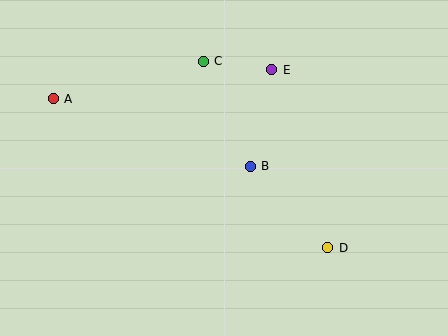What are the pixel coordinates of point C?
Point C is at (203, 61).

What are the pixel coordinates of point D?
Point D is at (328, 248).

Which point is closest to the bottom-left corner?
Point A is closest to the bottom-left corner.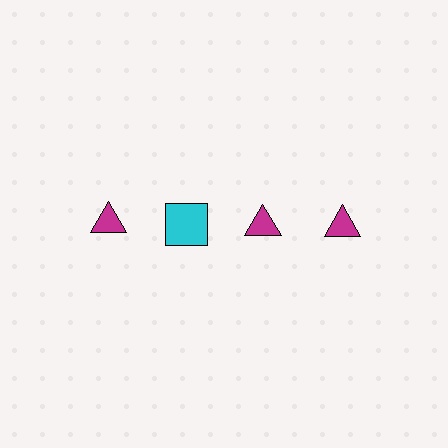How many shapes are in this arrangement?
There are 4 shapes arranged in a grid pattern.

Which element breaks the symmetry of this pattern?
The cyan square in the top row, second from left column breaks the symmetry. All other shapes are magenta triangles.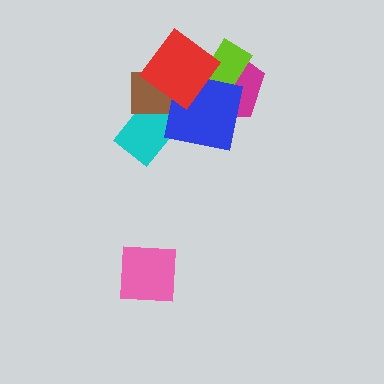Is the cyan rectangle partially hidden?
Yes, it is partially covered by another shape.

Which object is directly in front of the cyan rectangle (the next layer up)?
The brown rectangle is directly in front of the cyan rectangle.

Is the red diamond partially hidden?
No, no other shape covers it.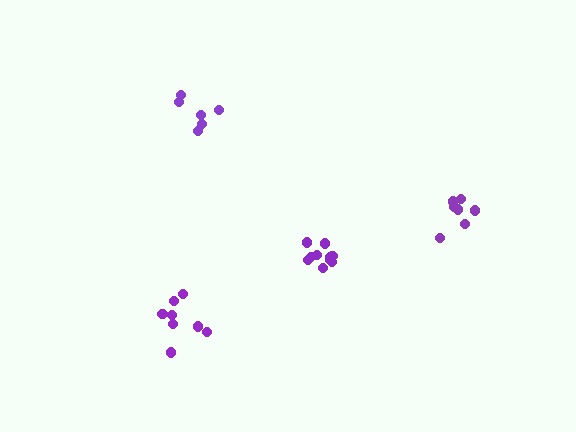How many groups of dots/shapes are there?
There are 4 groups.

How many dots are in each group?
Group 1: 8 dots, Group 2: 7 dots, Group 3: 10 dots, Group 4: 6 dots (31 total).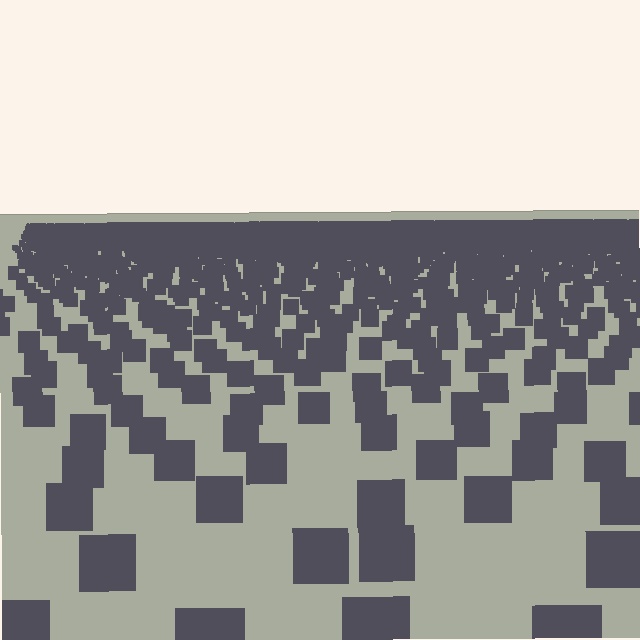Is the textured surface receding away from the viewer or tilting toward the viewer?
The surface is receding away from the viewer. Texture elements get smaller and denser toward the top.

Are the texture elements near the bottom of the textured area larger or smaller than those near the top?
Larger. Near the bottom, elements are closer to the viewer and appear at a bigger on-screen size.